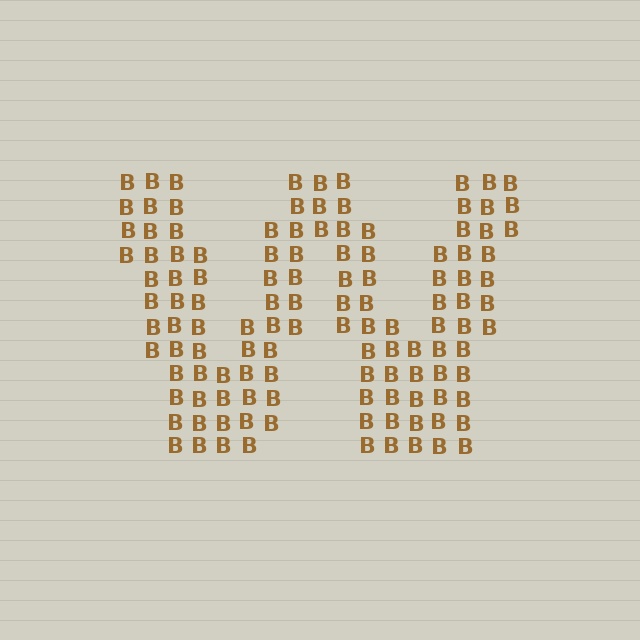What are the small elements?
The small elements are letter B's.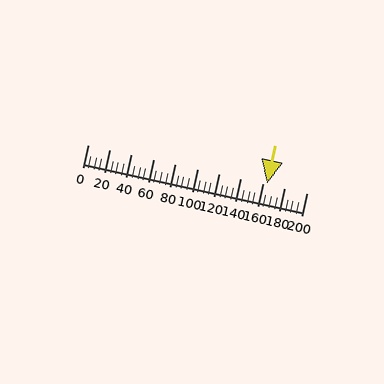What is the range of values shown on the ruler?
The ruler shows values from 0 to 200.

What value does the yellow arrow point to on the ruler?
The yellow arrow points to approximately 164.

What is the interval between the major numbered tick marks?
The major tick marks are spaced 20 units apart.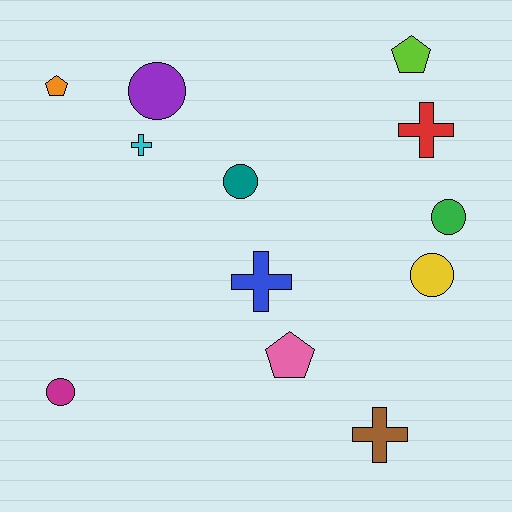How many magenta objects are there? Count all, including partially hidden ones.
There is 1 magenta object.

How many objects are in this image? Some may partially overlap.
There are 12 objects.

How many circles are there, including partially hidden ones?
There are 5 circles.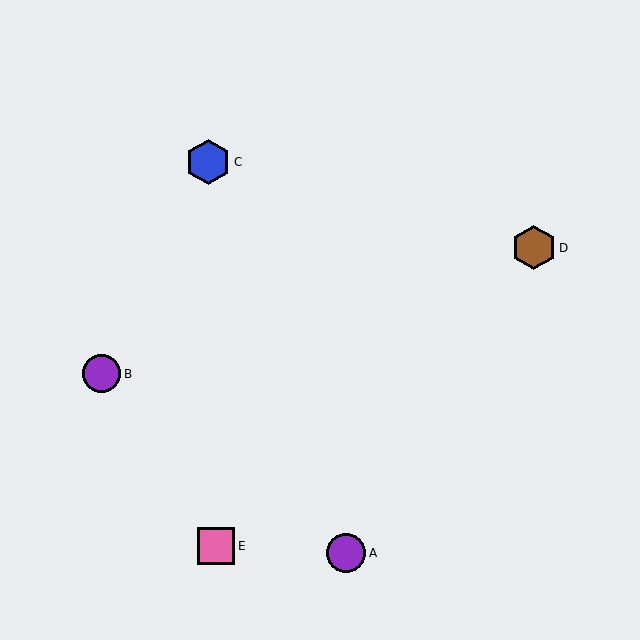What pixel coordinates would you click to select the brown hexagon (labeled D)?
Click at (534, 248) to select the brown hexagon D.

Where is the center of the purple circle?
The center of the purple circle is at (102, 374).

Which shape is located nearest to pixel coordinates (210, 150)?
The blue hexagon (labeled C) at (208, 162) is nearest to that location.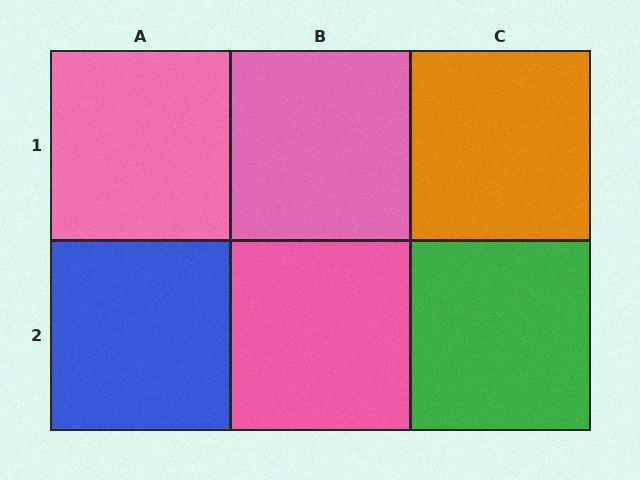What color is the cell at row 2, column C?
Green.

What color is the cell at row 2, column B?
Pink.